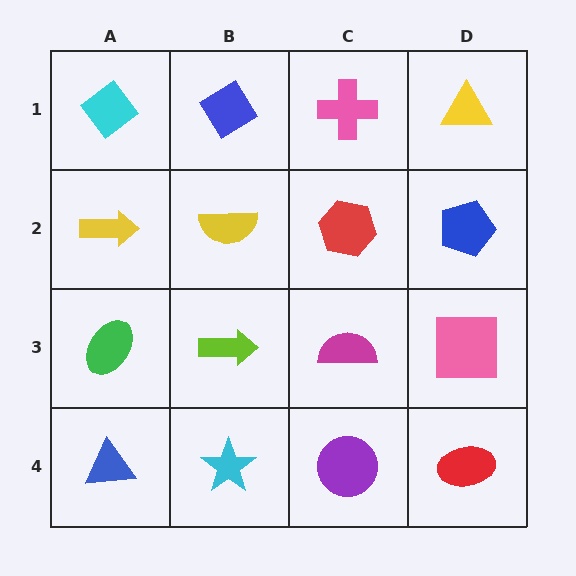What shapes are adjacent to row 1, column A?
A yellow arrow (row 2, column A), a blue diamond (row 1, column B).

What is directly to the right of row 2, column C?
A blue pentagon.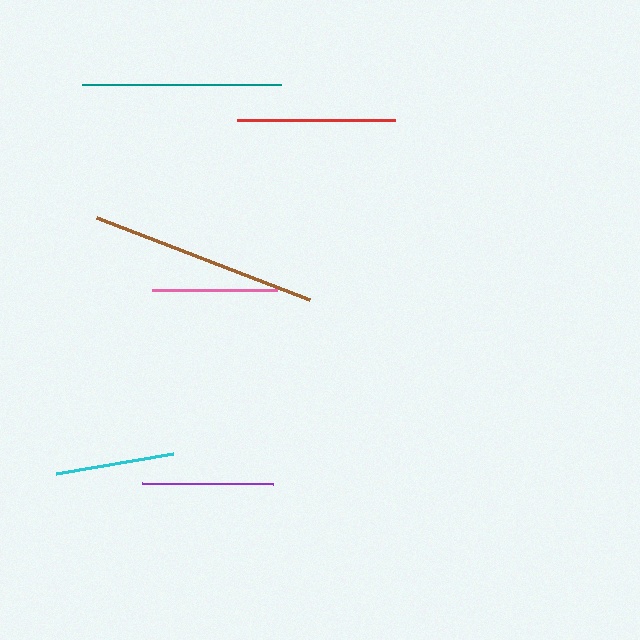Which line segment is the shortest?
The cyan line is the shortest at approximately 118 pixels.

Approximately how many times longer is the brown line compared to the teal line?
The brown line is approximately 1.1 times the length of the teal line.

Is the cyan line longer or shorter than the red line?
The red line is longer than the cyan line.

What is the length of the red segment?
The red segment is approximately 157 pixels long.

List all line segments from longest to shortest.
From longest to shortest: brown, teal, red, purple, pink, cyan.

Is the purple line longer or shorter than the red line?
The red line is longer than the purple line.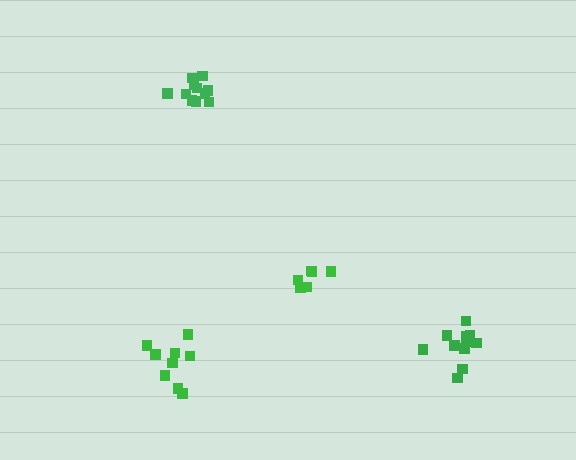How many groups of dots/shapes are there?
There are 4 groups.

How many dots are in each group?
Group 1: 11 dots, Group 2: 6 dots, Group 3: 11 dots, Group 4: 9 dots (37 total).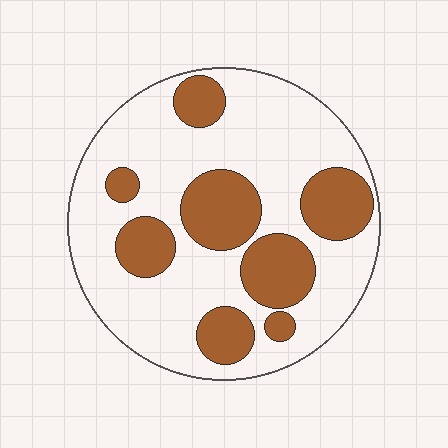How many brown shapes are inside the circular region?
8.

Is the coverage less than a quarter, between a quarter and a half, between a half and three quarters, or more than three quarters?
Between a quarter and a half.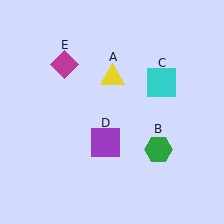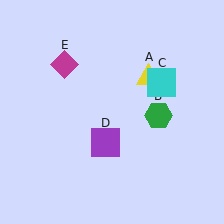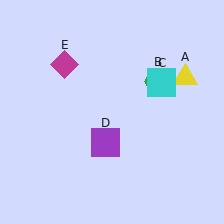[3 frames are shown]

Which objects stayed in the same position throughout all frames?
Cyan square (object C) and purple square (object D) and magenta diamond (object E) remained stationary.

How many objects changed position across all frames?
2 objects changed position: yellow triangle (object A), green hexagon (object B).